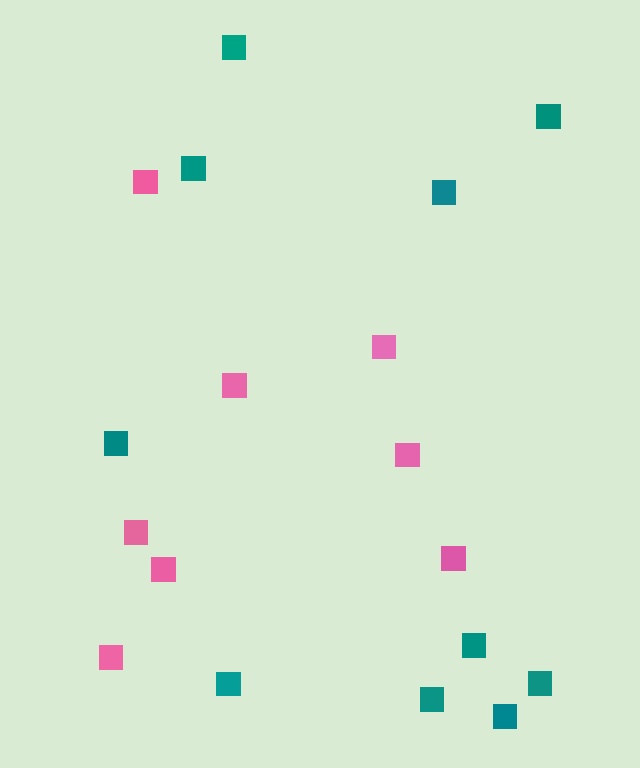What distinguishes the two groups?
There are 2 groups: one group of pink squares (8) and one group of teal squares (10).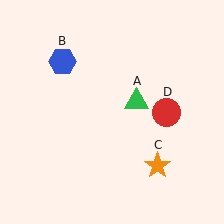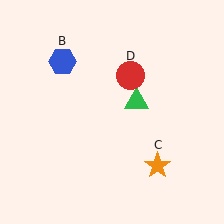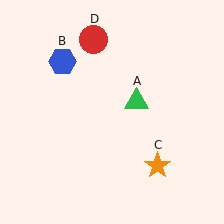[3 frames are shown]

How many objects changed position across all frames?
1 object changed position: red circle (object D).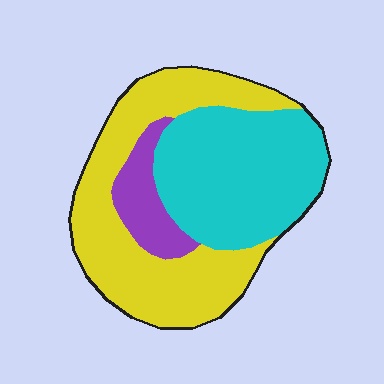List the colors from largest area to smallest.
From largest to smallest: yellow, cyan, purple.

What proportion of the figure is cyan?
Cyan takes up about two fifths (2/5) of the figure.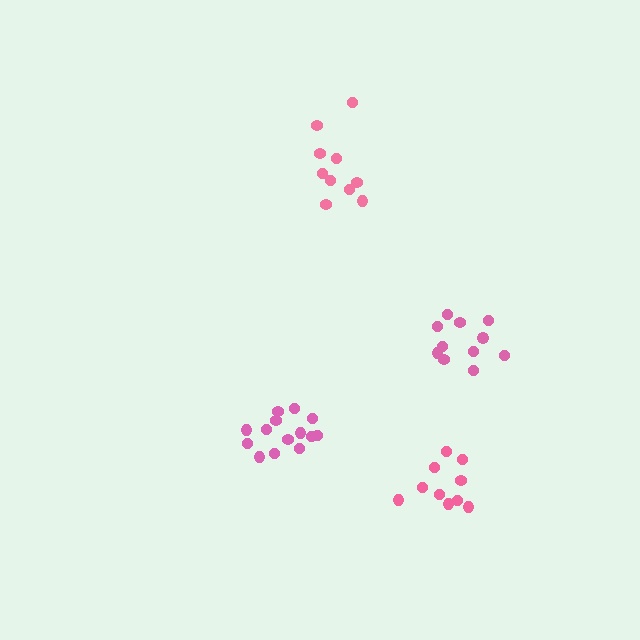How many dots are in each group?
Group 1: 14 dots, Group 2: 10 dots, Group 3: 11 dots, Group 4: 10 dots (45 total).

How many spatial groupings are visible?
There are 4 spatial groupings.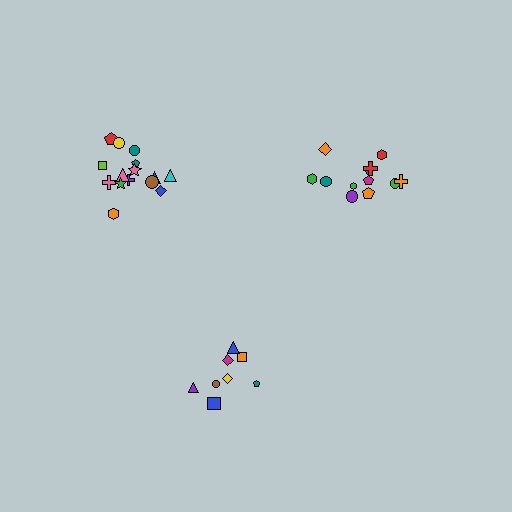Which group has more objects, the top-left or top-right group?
The top-left group.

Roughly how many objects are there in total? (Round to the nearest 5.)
Roughly 35 objects in total.